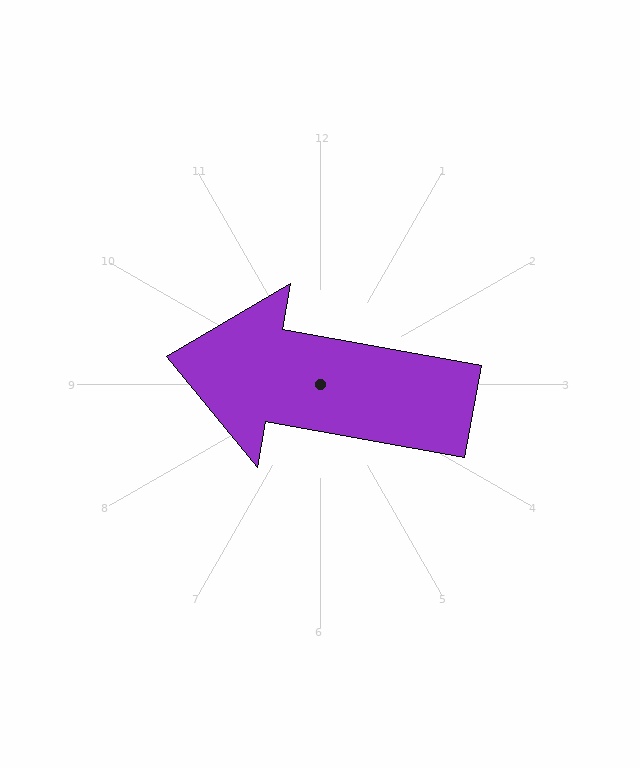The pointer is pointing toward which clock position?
Roughly 9 o'clock.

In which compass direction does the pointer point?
West.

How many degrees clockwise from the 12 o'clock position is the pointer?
Approximately 280 degrees.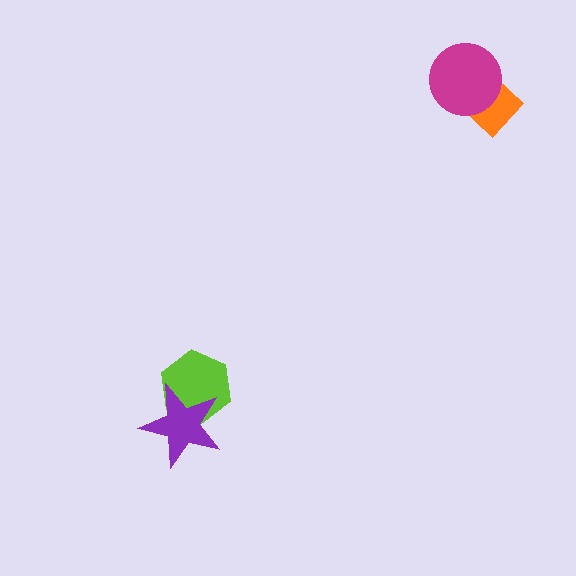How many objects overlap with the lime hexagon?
1 object overlaps with the lime hexagon.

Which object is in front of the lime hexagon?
The purple star is in front of the lime hexagon.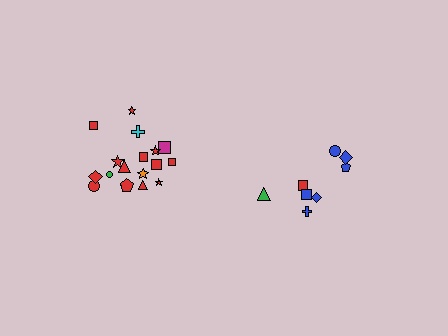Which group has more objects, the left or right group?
The left group.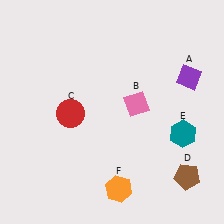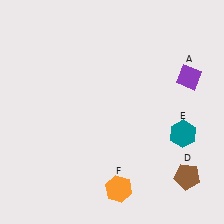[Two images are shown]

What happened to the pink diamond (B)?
The pink diamond (B) was removed in Image 2. It was in the top-right area of Image 1.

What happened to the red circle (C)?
The red circle (C) was removed in Image 2. It was in the bottom-left area of Image 1.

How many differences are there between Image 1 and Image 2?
There are 2 differences between the two images.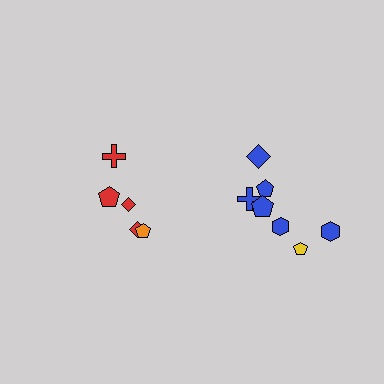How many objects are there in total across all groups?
There are 12 objects.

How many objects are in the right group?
There are 7 objects.